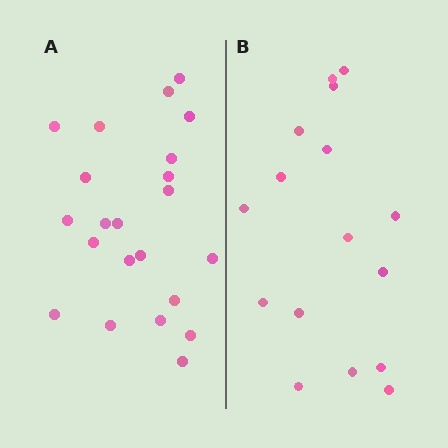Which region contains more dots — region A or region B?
Region A (the left region) has more dots.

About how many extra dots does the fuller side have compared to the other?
Region A has about 6 more dots than region B.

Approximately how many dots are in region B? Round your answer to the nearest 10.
About 20 dots. (The exact count is 16, which rounds to 20.)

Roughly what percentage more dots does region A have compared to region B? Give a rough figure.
About 40% more.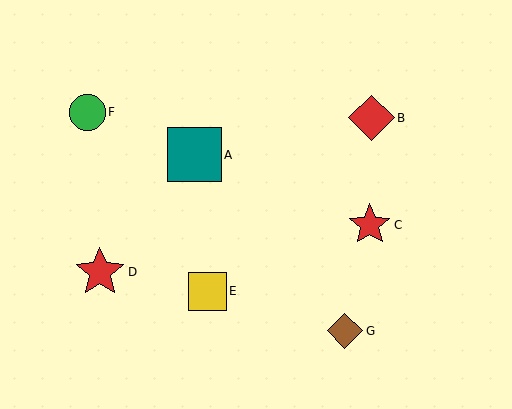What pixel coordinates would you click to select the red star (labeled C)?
Click at (370, 225) to select the red star C.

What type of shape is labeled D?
Shape D is a red star.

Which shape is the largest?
The teal square (labeled A) is the largest.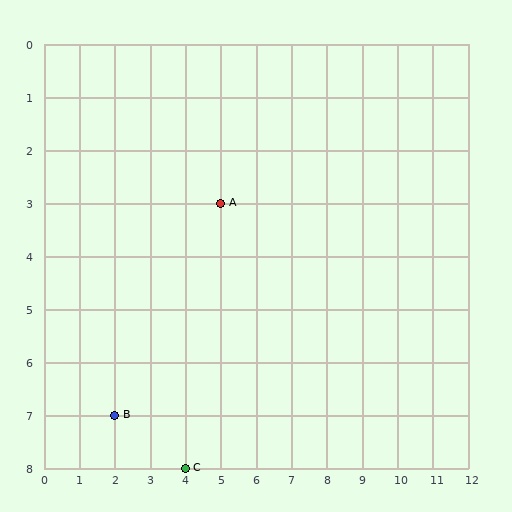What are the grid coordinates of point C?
Point C is at grid coordinates (4, 8).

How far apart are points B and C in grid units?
Points B and C are 2 columns and 1 row apart (about 2.2 grid units diagonally).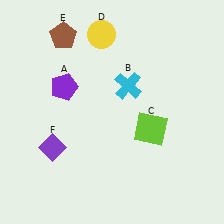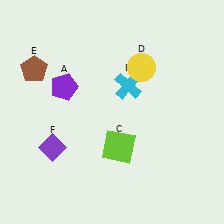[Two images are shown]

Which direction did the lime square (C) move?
The lime square (C) moved left.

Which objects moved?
The objects that moved are: the lime square (C), the yellow circle (D), the brown pentagon (E).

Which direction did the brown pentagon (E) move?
The brown pentagon (E) moved down.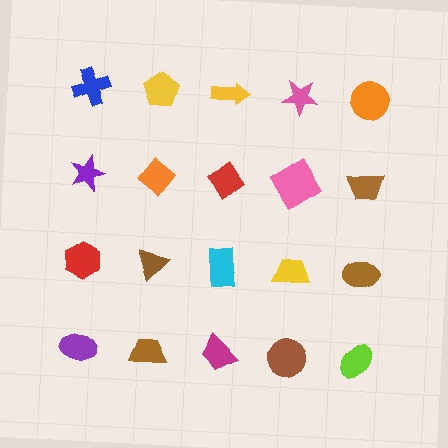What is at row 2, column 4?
A pink diamond.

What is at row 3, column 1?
A red hexagon.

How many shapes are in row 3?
5 shapes.